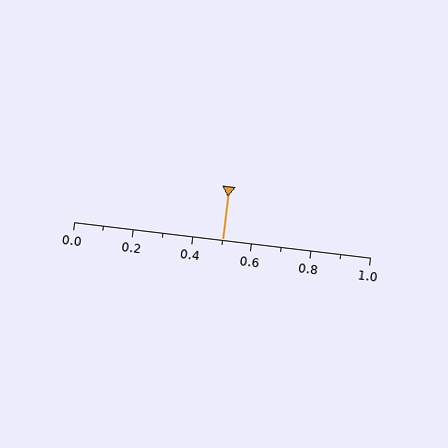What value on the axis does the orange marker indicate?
The marker indicates approximately 0.5.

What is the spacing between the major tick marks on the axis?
The major ticks are spaced 0.2 apart.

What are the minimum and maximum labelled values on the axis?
The axis runs from 0.0 to 1.0.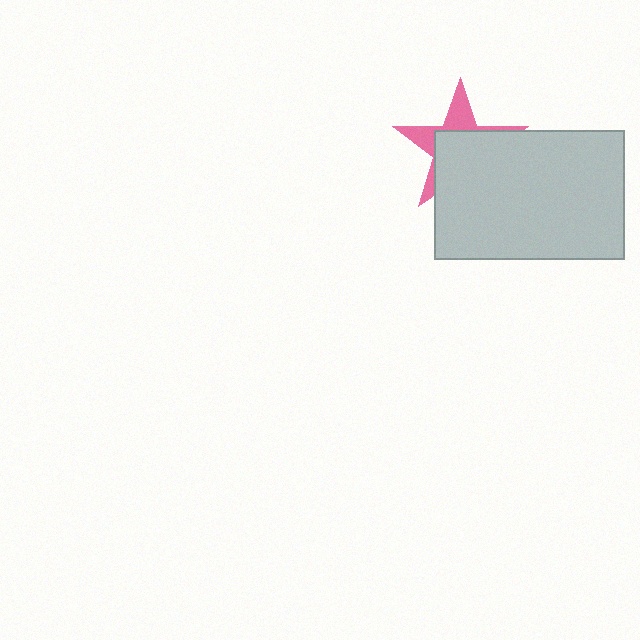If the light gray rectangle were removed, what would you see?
You would see the complete pink star.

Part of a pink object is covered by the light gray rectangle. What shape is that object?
It is a star.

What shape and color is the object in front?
The object in front is a light gray rectangle.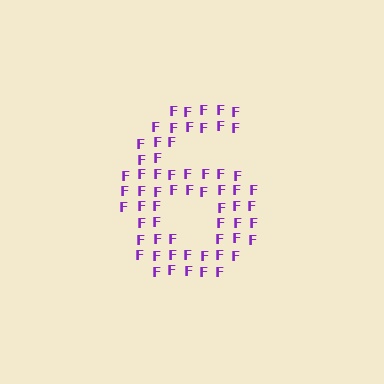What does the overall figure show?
The overall figure shows the digit 6.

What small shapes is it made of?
It is made of small letter F's.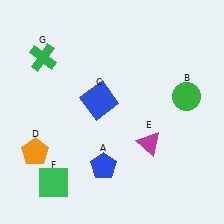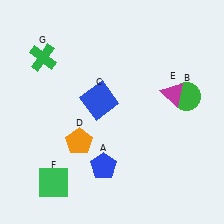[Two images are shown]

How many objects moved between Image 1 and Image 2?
2 objects moved between the two images.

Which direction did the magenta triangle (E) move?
The magenta triangle (E) moved up.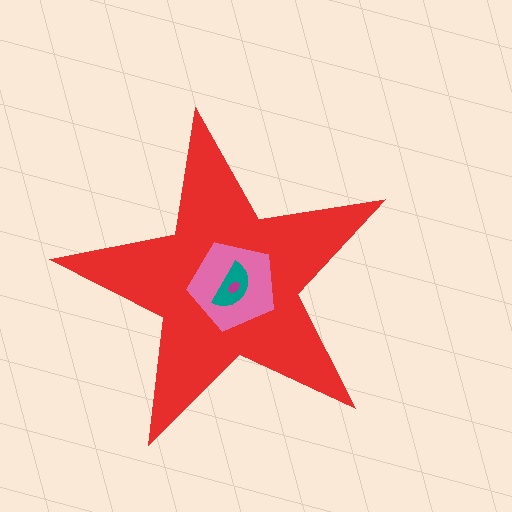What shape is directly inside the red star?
The pink pentagon.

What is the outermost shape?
The red star.